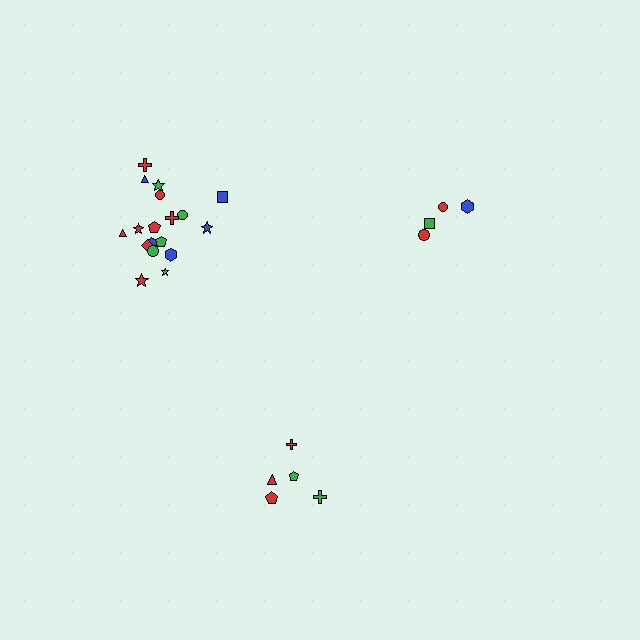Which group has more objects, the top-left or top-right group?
The top-left group.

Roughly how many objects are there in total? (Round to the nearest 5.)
Roughly 25 objects in total.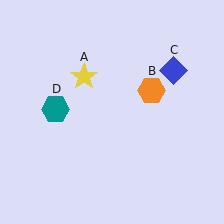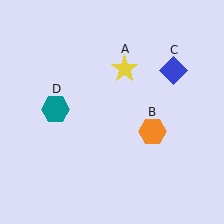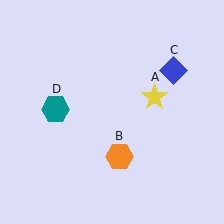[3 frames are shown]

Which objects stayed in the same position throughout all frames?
Blue diamond (object C) and teal hexagon (object D) remained stationary.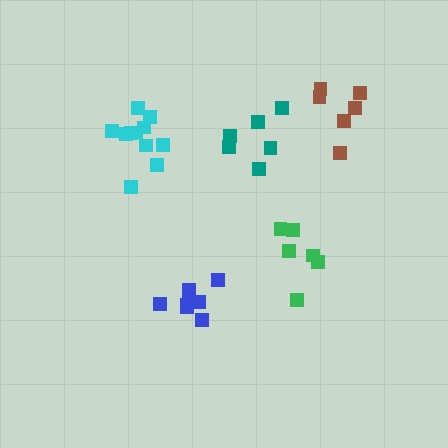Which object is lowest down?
The blue cluster is bottommost.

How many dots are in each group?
Group 1: 11 dots, Group 2: 6 dots, Group 3: 8 dots, Group 4: 6 dots, Group 5: 6 dots (37 total).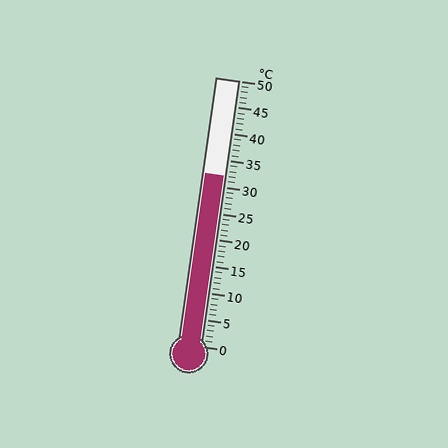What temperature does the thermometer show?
The thermometer shows approximately 32°C.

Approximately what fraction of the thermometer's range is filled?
The thermometer is filled to approximately 65% of its range.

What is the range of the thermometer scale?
The thermometer scale ranges from 0°C to 50°C.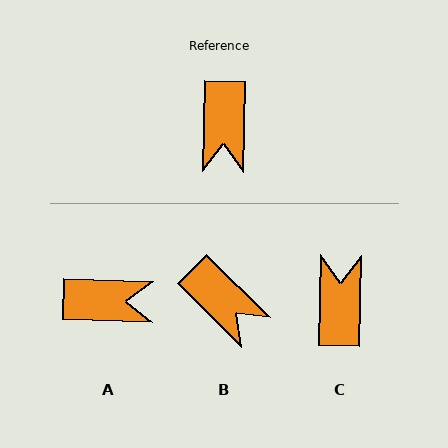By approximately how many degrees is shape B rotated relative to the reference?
Approximately 46 degrees counter-clockwise.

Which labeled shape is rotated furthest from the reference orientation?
C, about 179 degrees away.